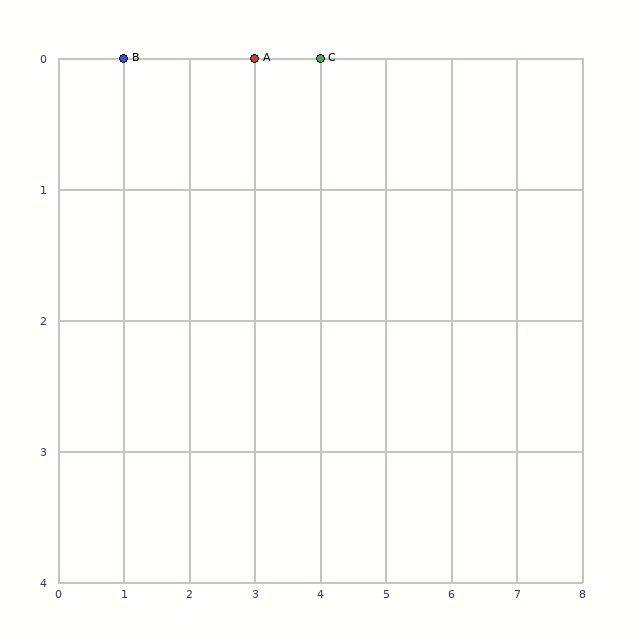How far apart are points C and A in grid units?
Points C and A are 1 column apart.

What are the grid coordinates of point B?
Point B is at grid coordinates (1, 0).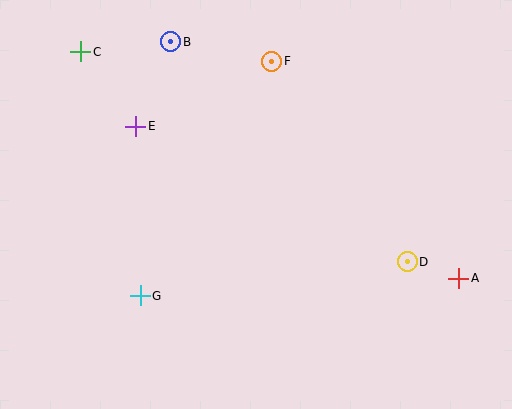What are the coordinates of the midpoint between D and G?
The midpoint between D and G is at (274, 279).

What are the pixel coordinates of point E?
Point E is at (135, 127).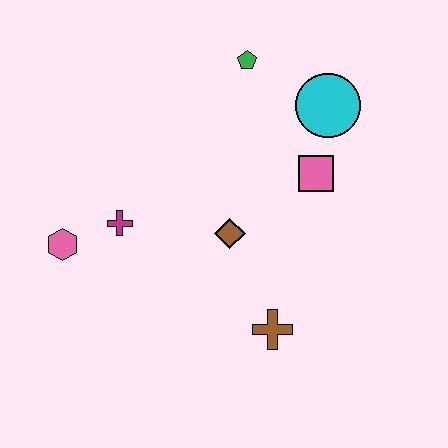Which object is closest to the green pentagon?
The cyan circle is closest to the green pentagon.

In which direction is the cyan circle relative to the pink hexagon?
The cyan circle is to the right of the pink hexagon.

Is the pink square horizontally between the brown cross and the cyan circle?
Yes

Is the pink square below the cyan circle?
Yes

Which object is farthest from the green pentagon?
The brown cross is farthest from the green pentagon.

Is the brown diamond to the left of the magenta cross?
No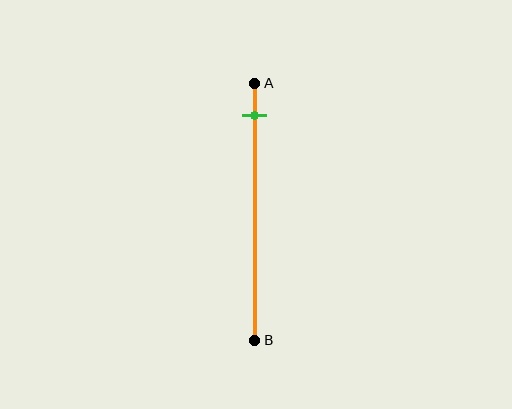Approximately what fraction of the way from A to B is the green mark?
The green mark is approximately 15% of the way from A to B.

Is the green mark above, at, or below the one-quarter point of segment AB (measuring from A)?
The green mark is above the one-quarter point of segment AB.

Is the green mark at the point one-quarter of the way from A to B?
No, the mark is at about 15% from A, not at the 25% one-quarter point.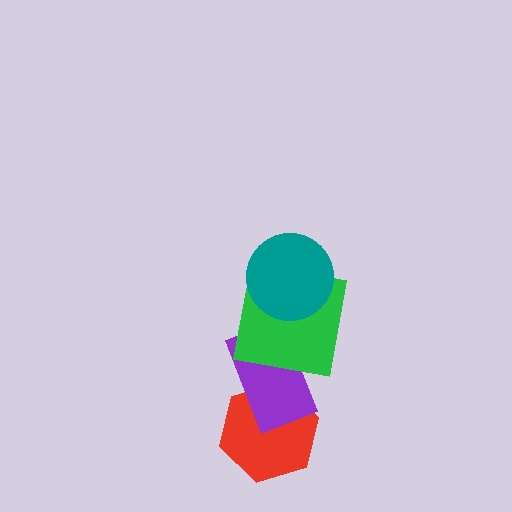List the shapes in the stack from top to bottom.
From top to bottom: the teal circle, the green square, the purple rectangle, the red hexagon.